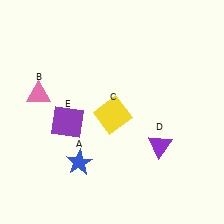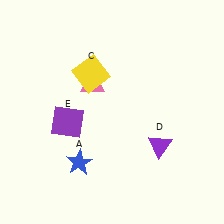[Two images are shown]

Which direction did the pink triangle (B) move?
The pink triangle (B) moved right.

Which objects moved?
The objects that moved are: the pink triangle (B), the yellow square (C).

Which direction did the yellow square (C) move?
The yellow square (C) moved up.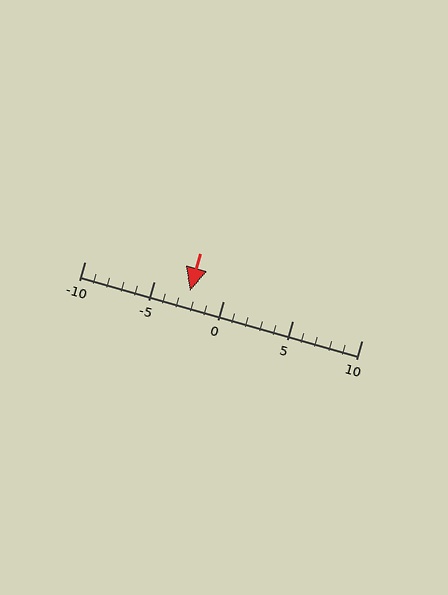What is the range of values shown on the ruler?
The ruler shows values from -10 to 10.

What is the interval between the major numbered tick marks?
The major tick marks are spaced 5 units apart.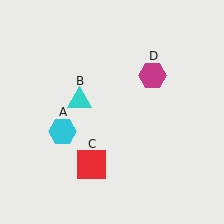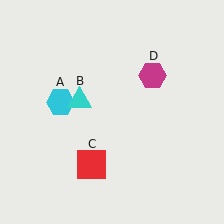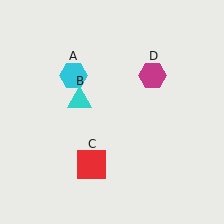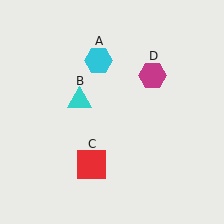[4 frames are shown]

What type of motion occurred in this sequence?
The cyan hexagon (object A) rotated clockwise around the center of the scene.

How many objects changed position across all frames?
1 object changed position: cyan hexagon (object A).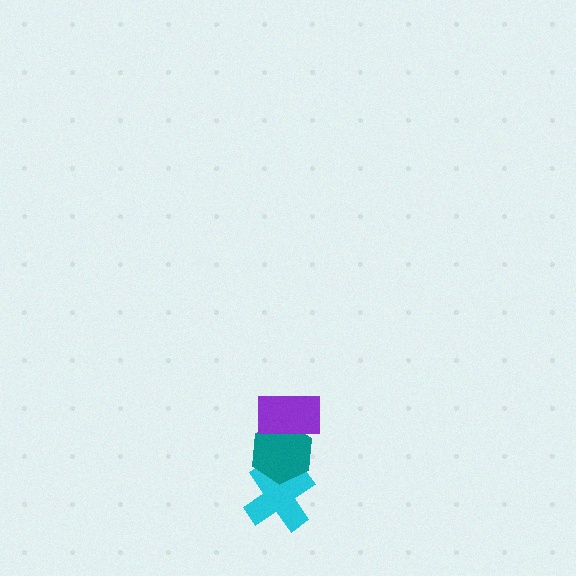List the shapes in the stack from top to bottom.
From top to bottom: the purple rectangle, the teal hexagon, the cyan cross.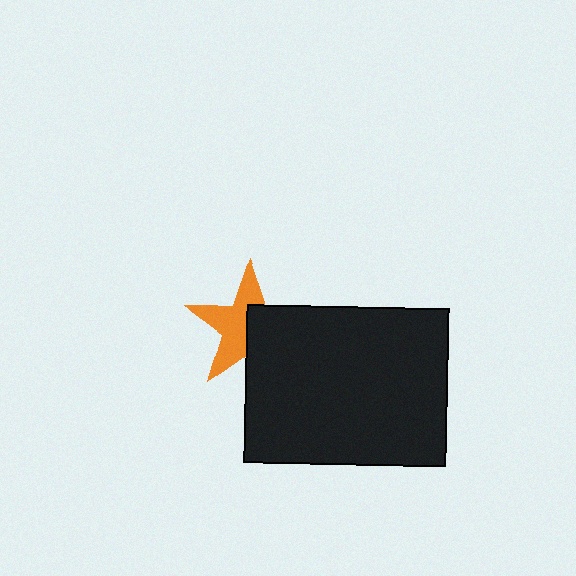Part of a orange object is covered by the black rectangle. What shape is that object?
It is a star.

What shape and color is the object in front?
The object in front is a black rectangle.